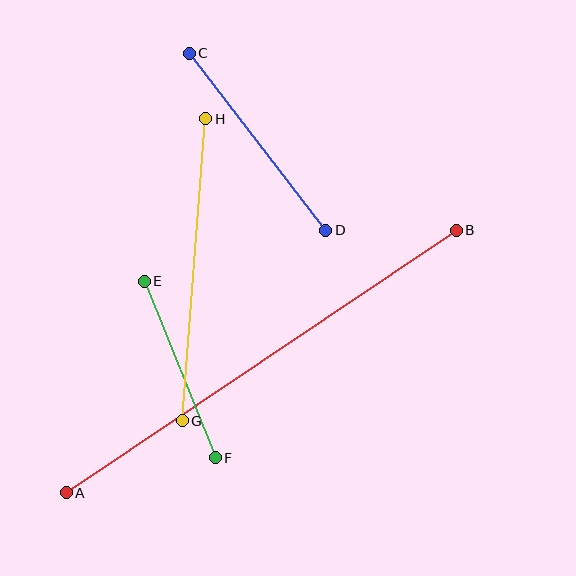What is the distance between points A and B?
The distance is approximately 470 pixels.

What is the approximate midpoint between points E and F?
The midpoint is at approximately (180, 370) pixels.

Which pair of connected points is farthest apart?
Points A and B are farthest apart.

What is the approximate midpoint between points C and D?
The midpoint is at approximately (257, 142) pixels.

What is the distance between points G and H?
The distance is approximately 303 pixels.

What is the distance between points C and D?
The distance is approximately 224 pixels.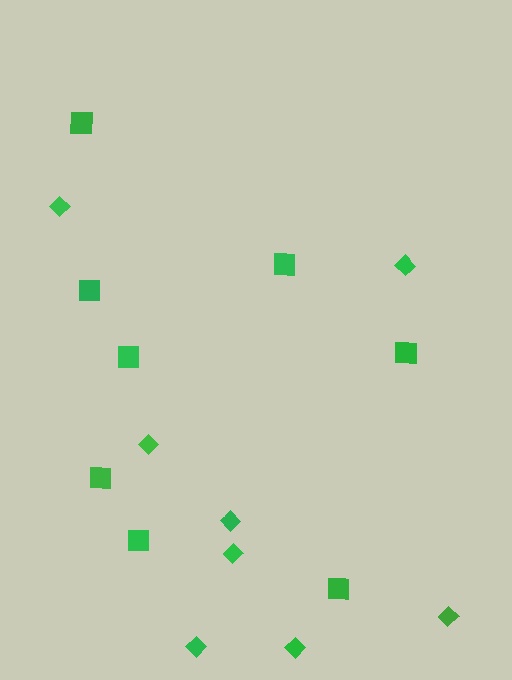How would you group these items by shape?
There are 2 groups: one group of diamonds (8) and one group of squares (8).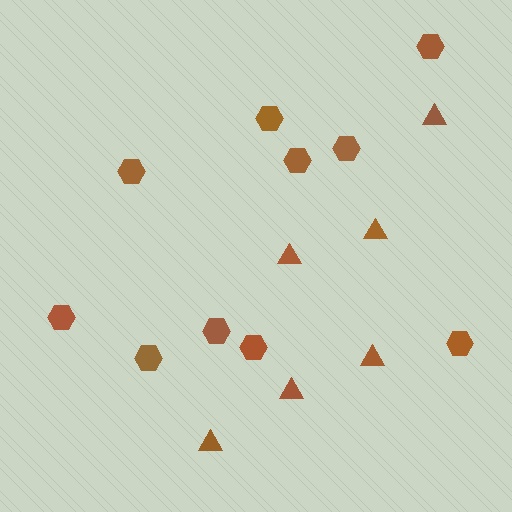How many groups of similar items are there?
There are 2 groups: one group of triangles (6) and one group of hexagons (10).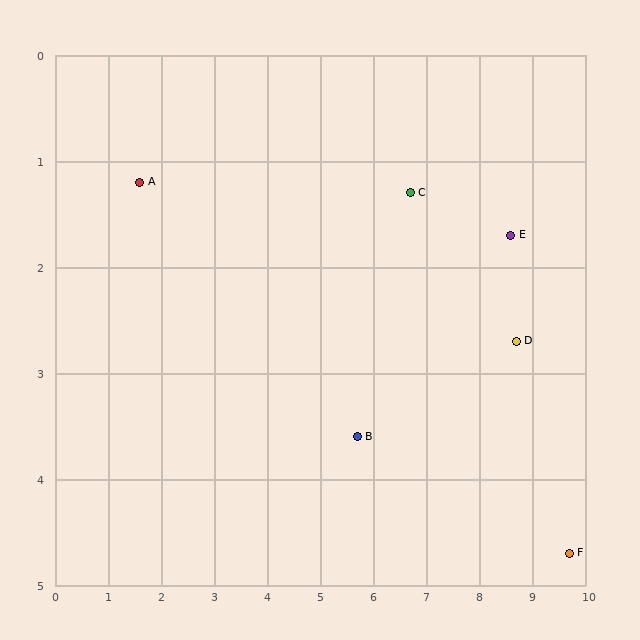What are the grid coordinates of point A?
Point A is at approximately (1.6, 1.2).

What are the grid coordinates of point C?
Point C is at approximately (6.7, 1.3).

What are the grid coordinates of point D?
Point D is at approximately (8.7, 2.7).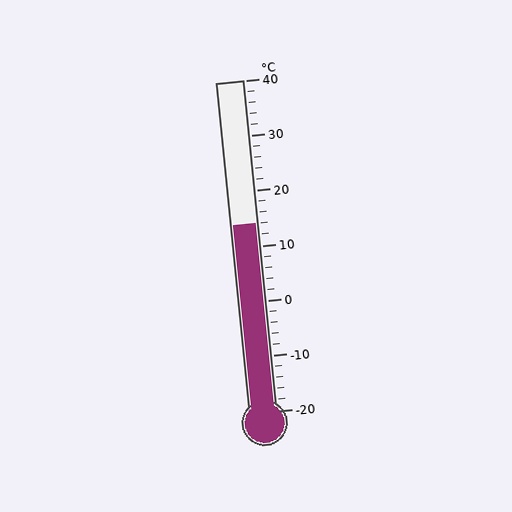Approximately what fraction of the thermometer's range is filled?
The thermometer is filled to approximately 55% of its range.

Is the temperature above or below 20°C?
The temperature is below 20°C.